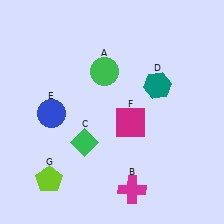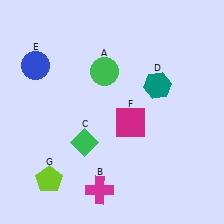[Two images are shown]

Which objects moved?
The objects that moved are: the magenta cross (B), the blue circle (E).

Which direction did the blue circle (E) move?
The blue circle (E) moved up.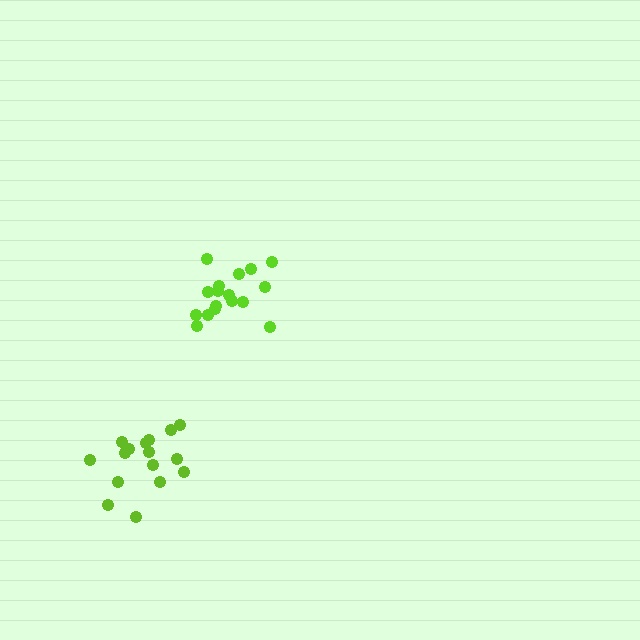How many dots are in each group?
Group 1: 17 dots, Group 2: 16 dots (33 total).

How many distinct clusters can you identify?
There are 2 distinct clusters.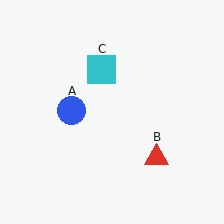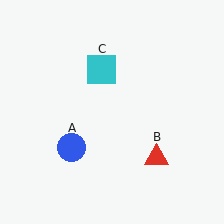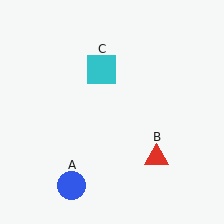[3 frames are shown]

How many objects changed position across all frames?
1 object changed position: blue circle (object A).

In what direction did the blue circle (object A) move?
The blue circle (object A) moved down.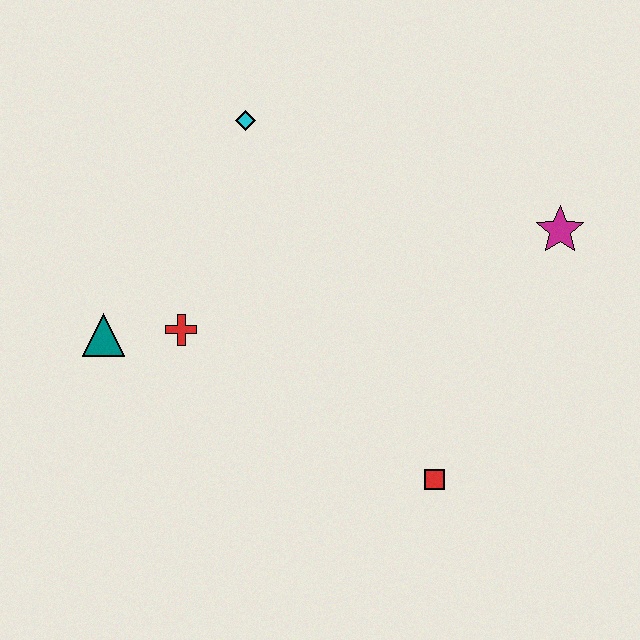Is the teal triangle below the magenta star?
Yes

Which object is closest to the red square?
The magenta star is closest to the red square.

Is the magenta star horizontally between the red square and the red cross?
No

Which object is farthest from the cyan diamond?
The red square is farthest from the cyan diamond.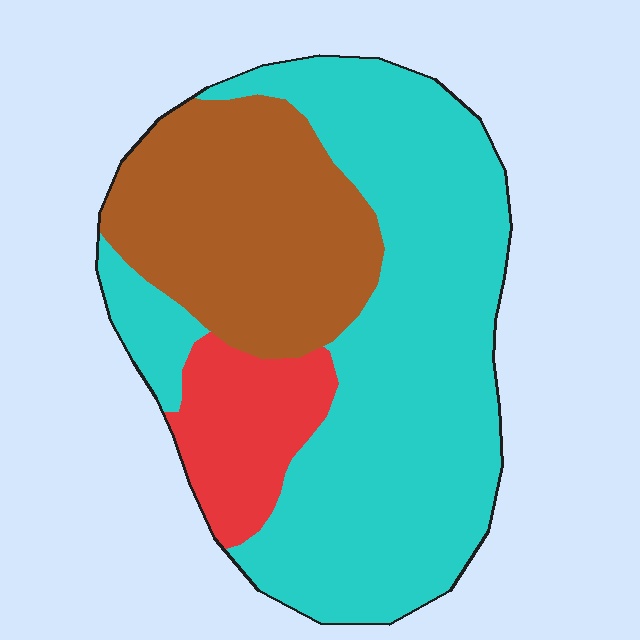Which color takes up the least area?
Red, at roughly 10%.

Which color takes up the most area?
Cyan, at roughly 60%.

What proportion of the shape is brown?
Brown takes up between a quarter and a half of the shape.